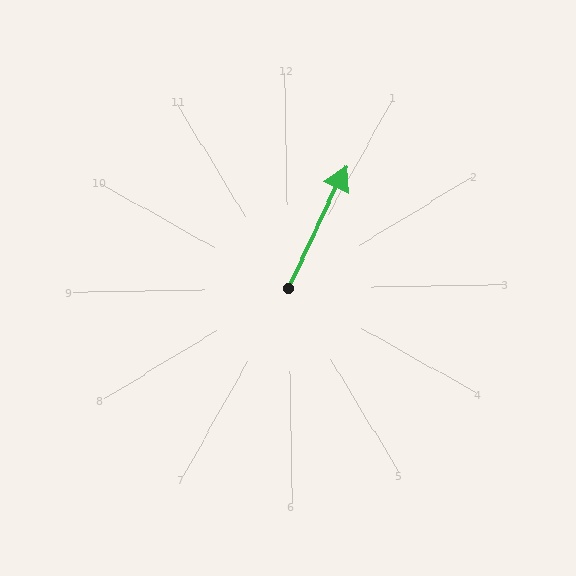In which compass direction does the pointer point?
Northeast.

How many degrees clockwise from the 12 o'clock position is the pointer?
Approximately 27 degrees.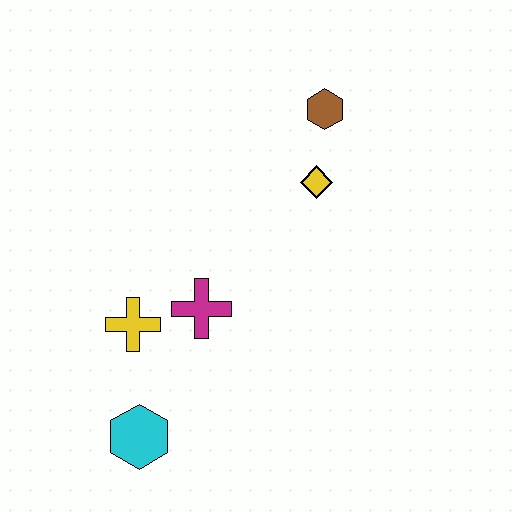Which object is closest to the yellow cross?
The magenta cross is closest to the yellow cross.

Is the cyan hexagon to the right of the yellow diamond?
No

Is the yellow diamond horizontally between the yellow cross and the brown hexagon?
Yes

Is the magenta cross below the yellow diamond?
Yes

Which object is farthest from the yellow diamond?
The cyan hexagon is farthest from the yellow diamond.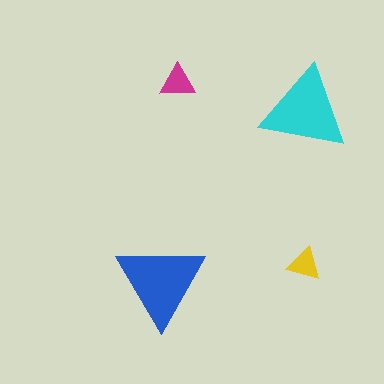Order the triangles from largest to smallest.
the blue one, the cyan one, the magenta one, the yellow one.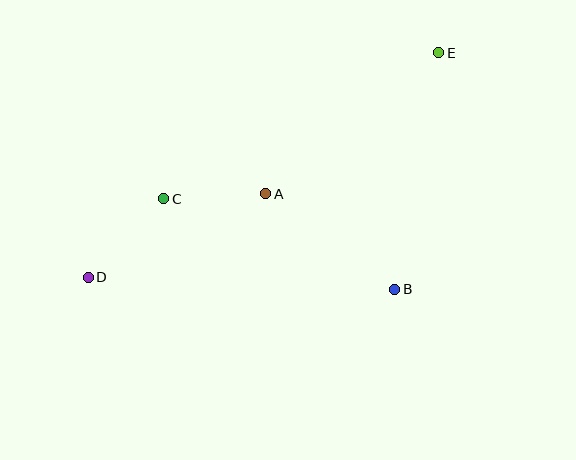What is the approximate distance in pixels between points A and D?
The distance between A and D is approximately 196 pixels.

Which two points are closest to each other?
Points A and C are closest to each other.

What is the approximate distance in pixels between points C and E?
The distance between C and E is approximately 311 pixels.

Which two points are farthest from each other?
Points D and E are farthest from each other.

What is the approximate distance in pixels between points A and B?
The distance between A and B is approximately 161 pixels.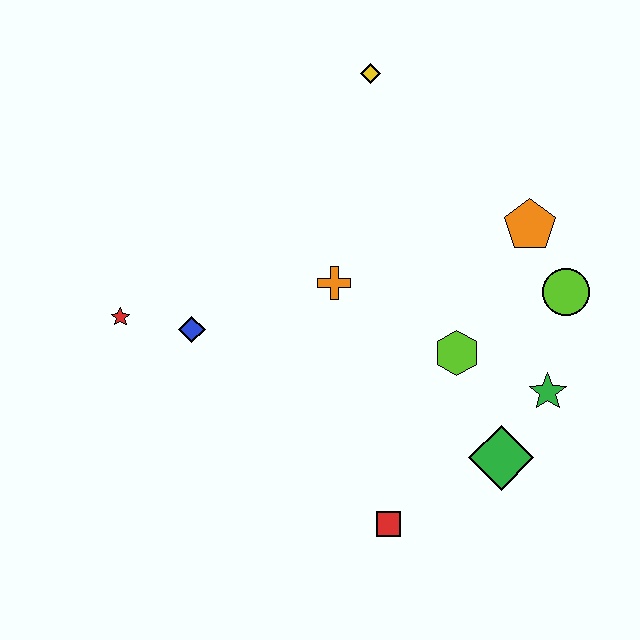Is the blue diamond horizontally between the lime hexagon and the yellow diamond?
No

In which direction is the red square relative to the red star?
The red square is to the right of the red star.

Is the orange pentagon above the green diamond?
Yes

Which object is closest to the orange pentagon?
The lime circle is closest to the orange pentagon.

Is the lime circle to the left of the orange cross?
No